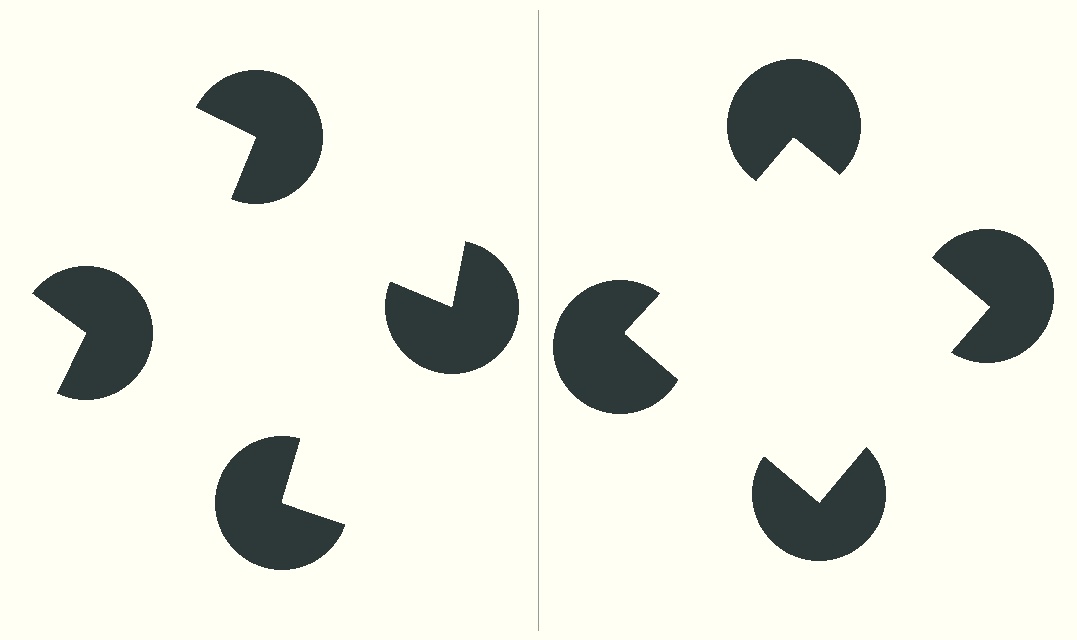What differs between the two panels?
The pac-man discs are positioned identically on both sides; only the wedge orientations differ. On the right they align to a square; on the left they are misaligned.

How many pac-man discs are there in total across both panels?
8 — 4 on each side.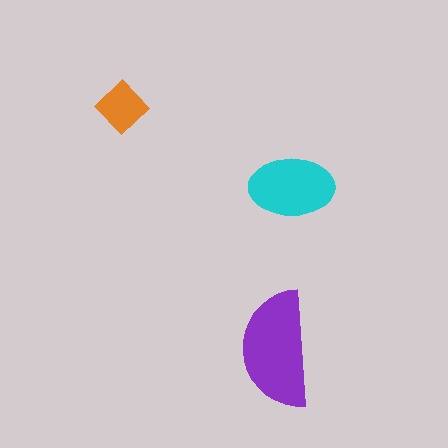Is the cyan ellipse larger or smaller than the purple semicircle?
Smaller.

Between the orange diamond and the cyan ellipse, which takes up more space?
The cyan ellipse.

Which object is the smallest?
The orange diamond.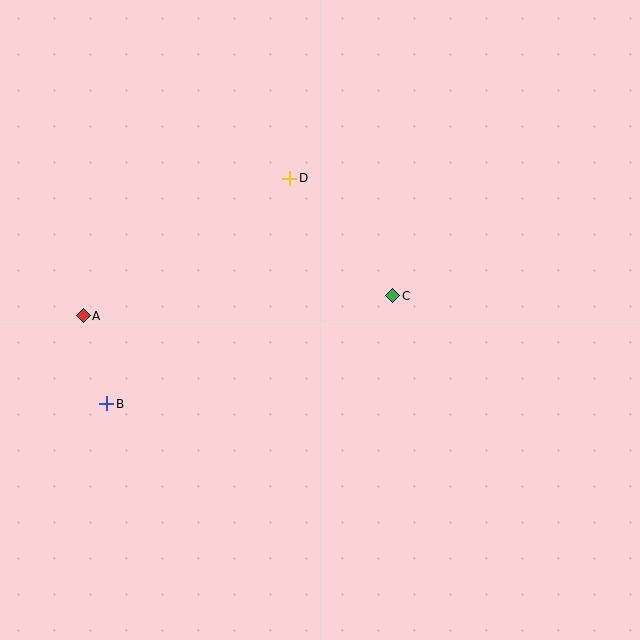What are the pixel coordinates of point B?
Point B is at (107, 404).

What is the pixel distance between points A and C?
The distance between A and C is 310 pixels.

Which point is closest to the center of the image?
Point C at (393, 296) is closest to the center.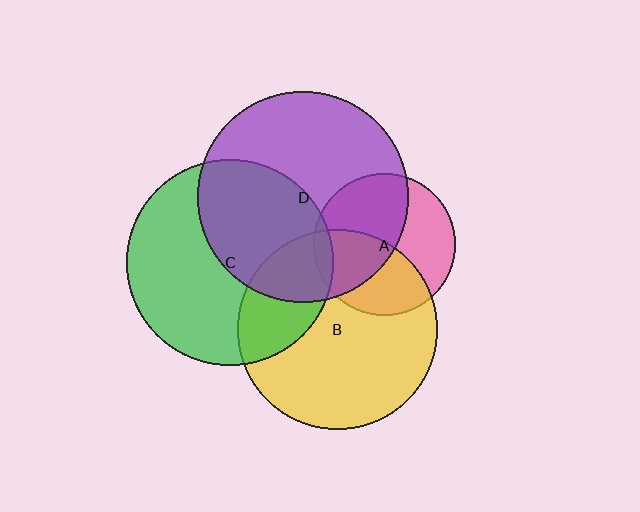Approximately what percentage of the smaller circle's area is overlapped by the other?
Approximately 55%.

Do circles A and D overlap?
Yes.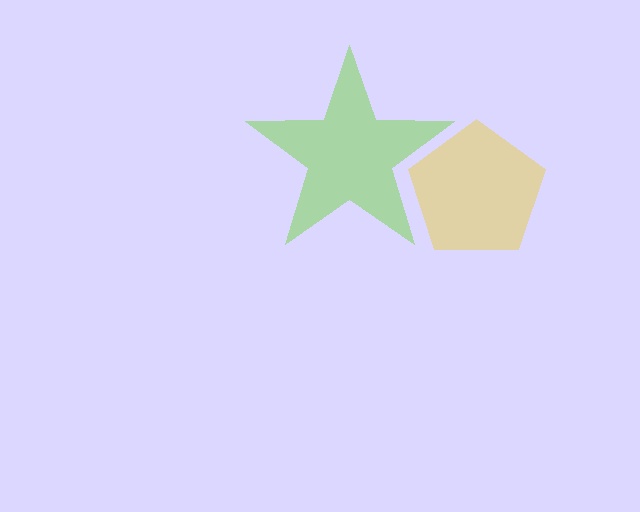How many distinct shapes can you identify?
There are 2 distinct shapes: a yellow pentagon, a lime star.